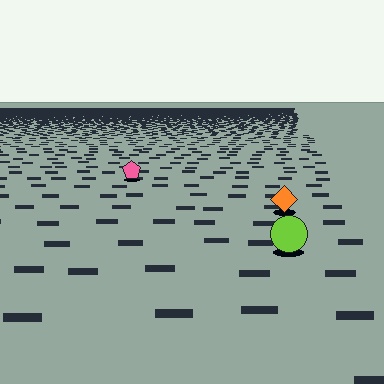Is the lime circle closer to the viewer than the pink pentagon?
Yes. The lime circle is closer — you can tell from the texture gradient: the ground texture is coarser near it.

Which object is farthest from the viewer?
The pink pentagon is farthest from the viewer. It appears smaller and the ground texture around it is denser.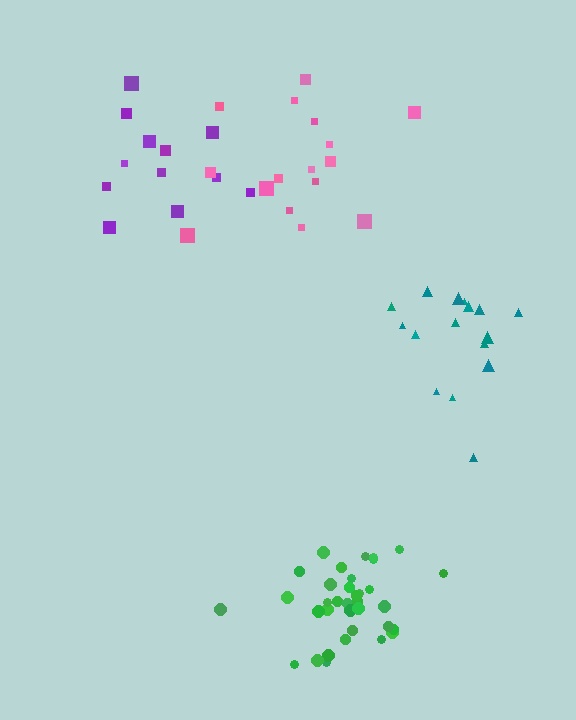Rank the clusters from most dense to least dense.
green, teal, purple, pink.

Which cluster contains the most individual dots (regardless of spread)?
Green (35).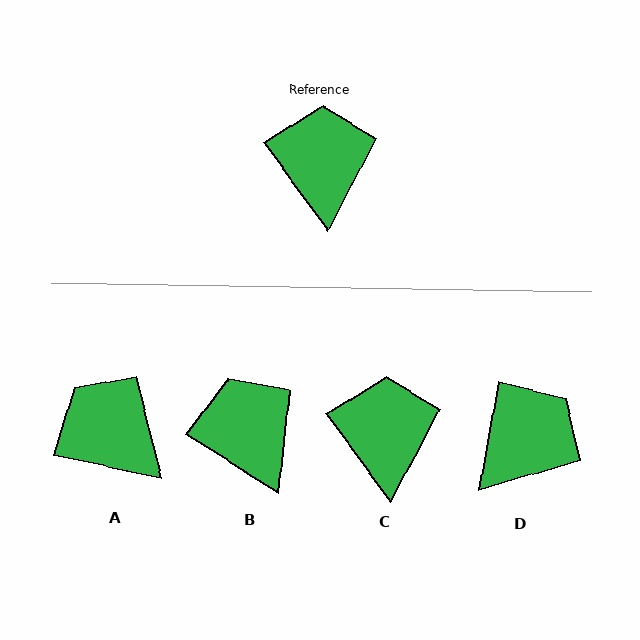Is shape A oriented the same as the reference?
No, it is off by about 42 degrees.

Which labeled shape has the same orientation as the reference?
C.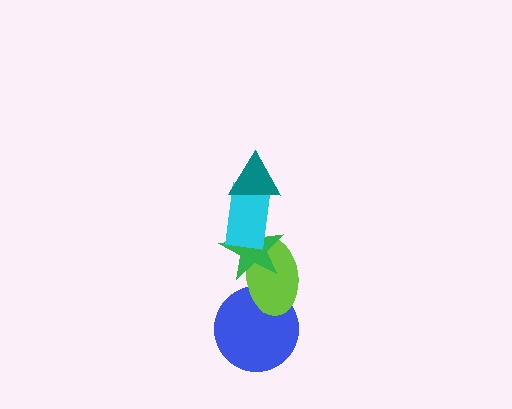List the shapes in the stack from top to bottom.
From top to bottom: the teal triangle, the cyan rectangle, the green star, the lime ellipse, the blue circle.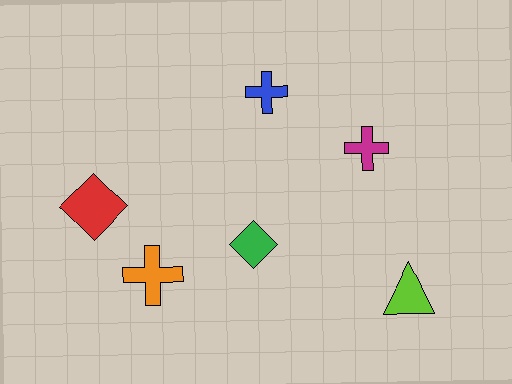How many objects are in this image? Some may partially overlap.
There are 6 objects.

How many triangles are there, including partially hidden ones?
There is 1 triangle.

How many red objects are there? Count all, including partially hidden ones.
There is 1 red object.